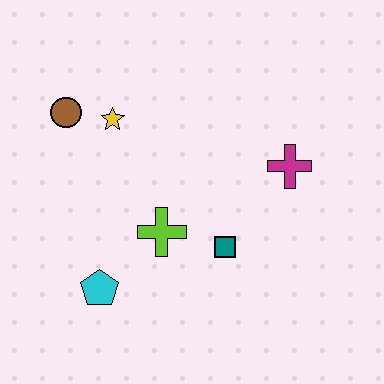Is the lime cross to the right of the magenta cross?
No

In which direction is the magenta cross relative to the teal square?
The magenta cross is above the teal square.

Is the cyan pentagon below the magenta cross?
Yes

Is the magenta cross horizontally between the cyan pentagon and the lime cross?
No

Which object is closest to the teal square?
The lime cross is closest to the teal square.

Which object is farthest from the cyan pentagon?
The magenta cross is farthest from the cyan pentagon.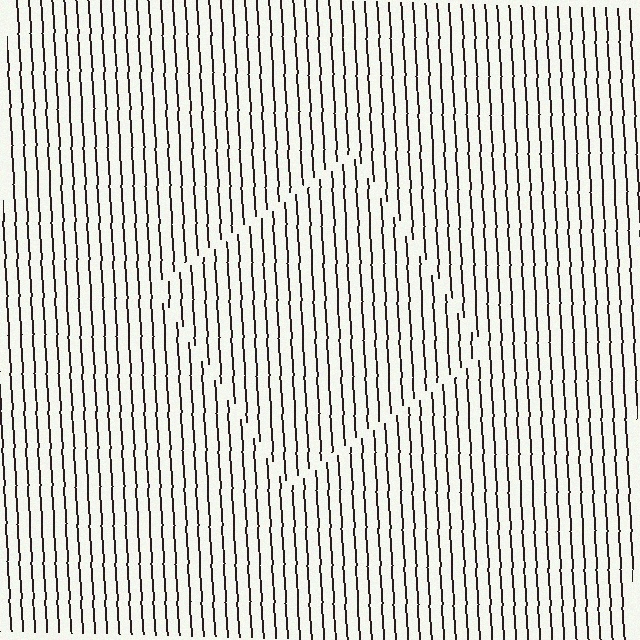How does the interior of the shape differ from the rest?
The interior of the shape contains the same grating, shifted by half a period — the contour is defined by the phase discontinuity where line-ends from the inner and outer gratings abut.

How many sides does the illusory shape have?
4 sides — the line-ends trace a square.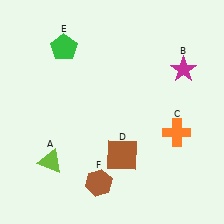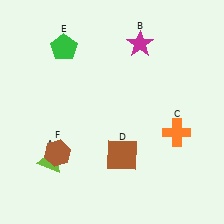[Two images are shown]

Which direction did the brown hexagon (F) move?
The brown hexagon (F) moved left.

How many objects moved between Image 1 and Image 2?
2 objects moved between the two images.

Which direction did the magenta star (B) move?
The magenta star (B) moved left.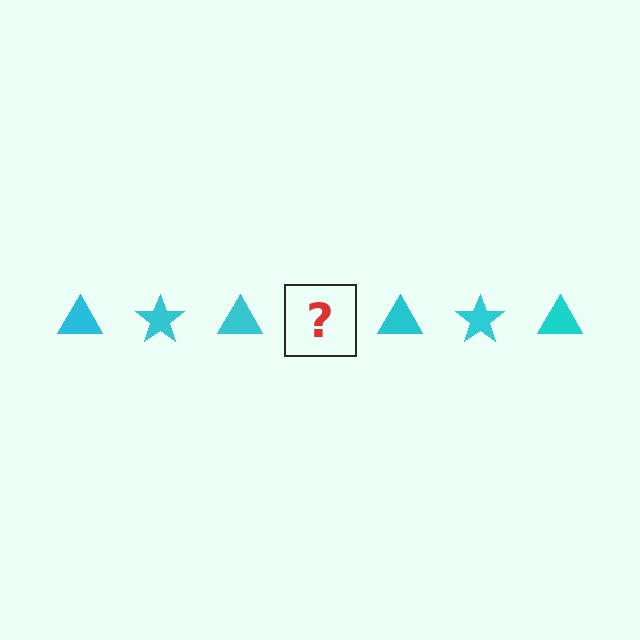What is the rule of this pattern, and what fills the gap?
The rule is that the pattern cycles through triangle, star shapes in cyan. The gap should be filled with a cyan star.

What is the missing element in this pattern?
The missing element is a cyan star.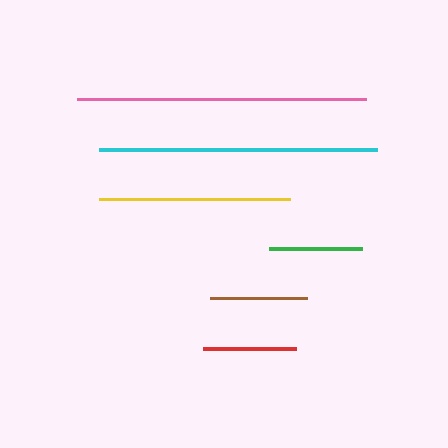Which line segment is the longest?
The pink line is the longest at approximately 289 pixels.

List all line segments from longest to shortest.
From longest to shortest: pink, cyan, yellow, brown, red, green.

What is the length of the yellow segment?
The yellow segment is approximately 191 pixels long.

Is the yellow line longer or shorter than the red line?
The yellow line is longer than the red line.